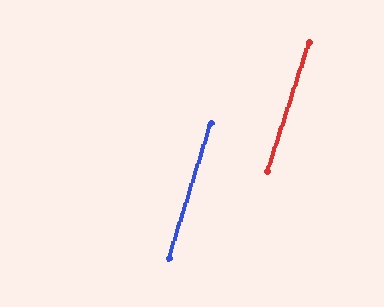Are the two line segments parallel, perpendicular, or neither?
Parallel — their directions differ by only 0.7°.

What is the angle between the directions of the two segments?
Approximately 1 degree.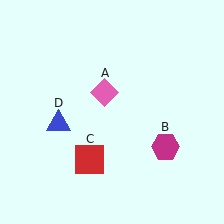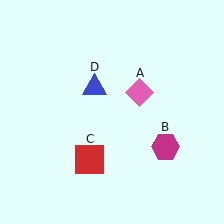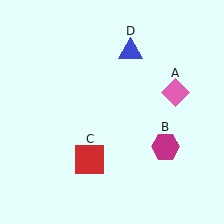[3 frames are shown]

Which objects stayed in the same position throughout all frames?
Magenta hexagon (object B) and red square (object C) remained stationary.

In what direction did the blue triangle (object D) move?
The blue triangle (object D) moved up and to the right.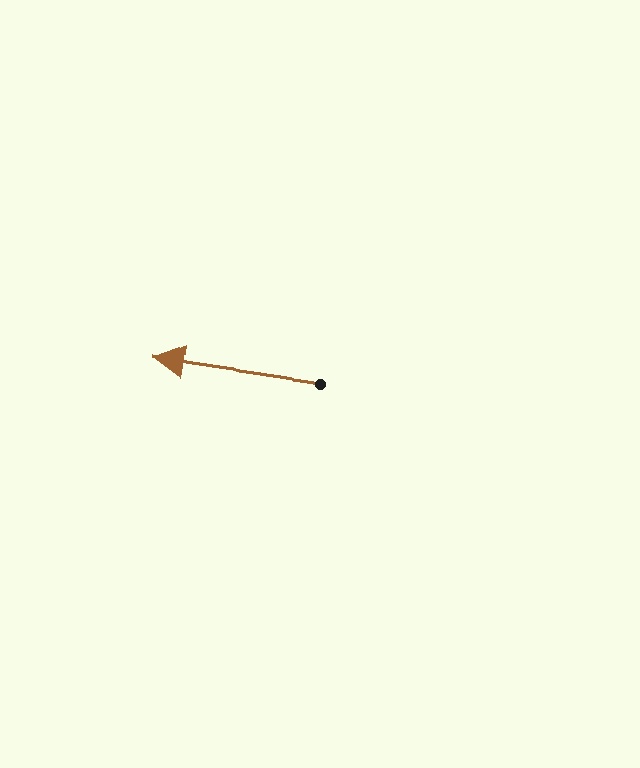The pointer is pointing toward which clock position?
Roughly 9 o'clock.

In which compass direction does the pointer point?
West.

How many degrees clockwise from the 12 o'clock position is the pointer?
Approximately 278 degrees.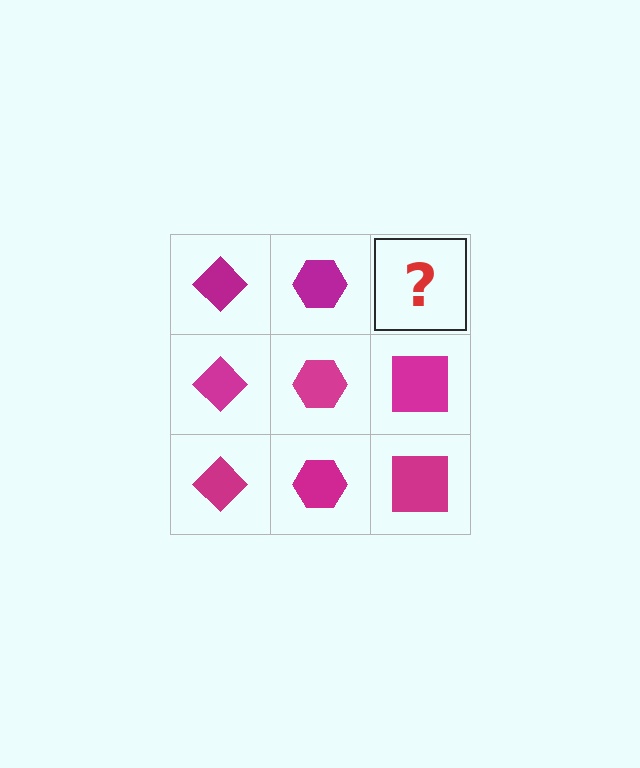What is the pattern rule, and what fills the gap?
The rule is that each column has a consistent shape. The gap should be filled with a magenta square.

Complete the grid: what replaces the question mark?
The question mark should be replaced with a magenta square.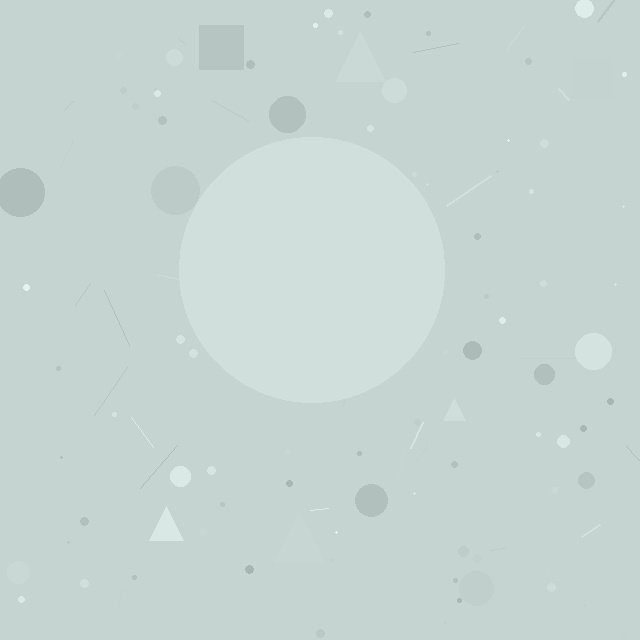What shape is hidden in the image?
A circle is hidden in the image.